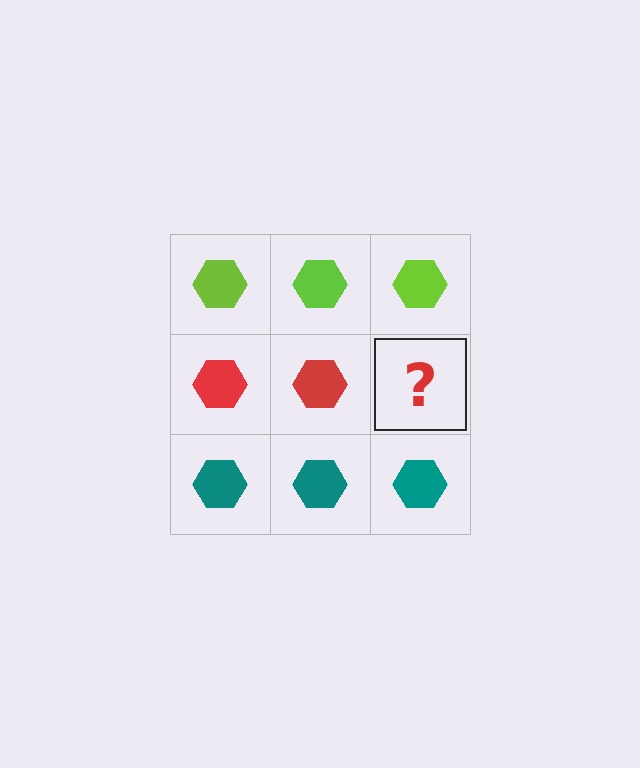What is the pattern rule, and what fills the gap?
The rule is that each row has a consistent color. The gap should be filled with a red hexagon.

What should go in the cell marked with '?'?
The missing cell should contain a red hexagon.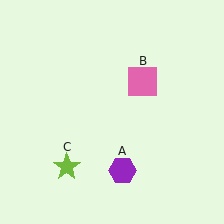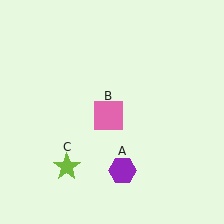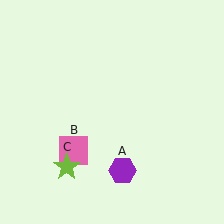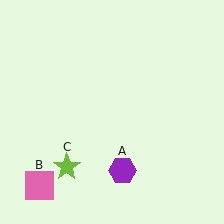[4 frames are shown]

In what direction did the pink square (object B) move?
The pink square (object B) moved down and to the left.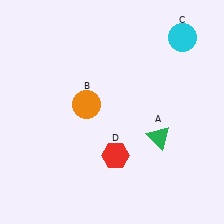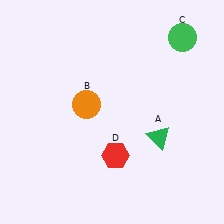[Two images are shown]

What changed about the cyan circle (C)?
In Image 1, C is cyan. In Image 2, it changed to green.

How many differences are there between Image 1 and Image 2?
There is 1 difference between the two images.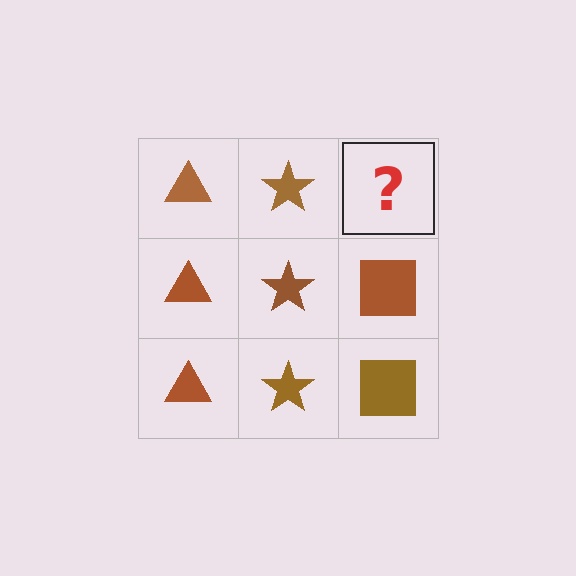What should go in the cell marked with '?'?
The missing cell should contain a brown square.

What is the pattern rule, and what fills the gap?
The rule is that each column has a consistent shape. The gap should be filled with a brown square.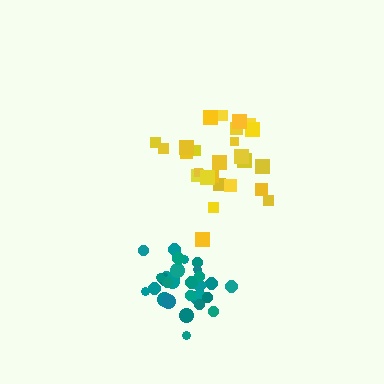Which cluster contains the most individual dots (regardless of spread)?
Teal (31).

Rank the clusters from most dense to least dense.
teal, yellow.